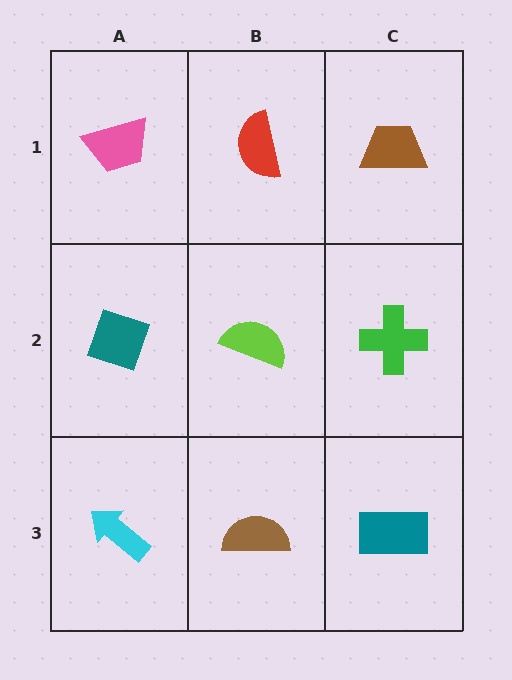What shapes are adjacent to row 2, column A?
A pink trapezoid (row 1, column A), a cyan arrow (row 3, column A), a lime semicircle (row 2, column B).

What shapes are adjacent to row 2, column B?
A red semicircle (row 1, column B), a brown semicircle (row 3, column B), a teal diamond (row 2, column A), a green cross (row 2, column C).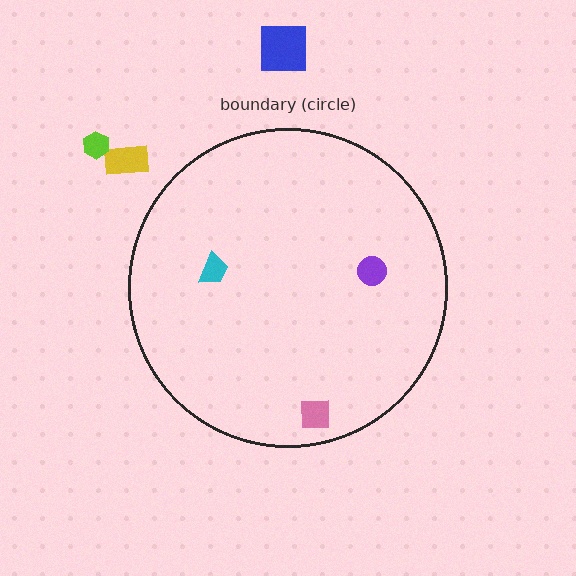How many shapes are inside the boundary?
3 inside, 3 outside.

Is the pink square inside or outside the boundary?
Inside.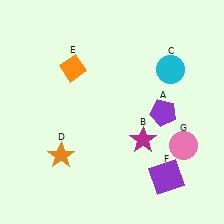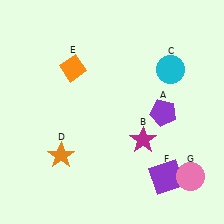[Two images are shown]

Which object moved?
The pink circle (G) moved down.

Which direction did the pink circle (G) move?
The pink circle (G) moved down.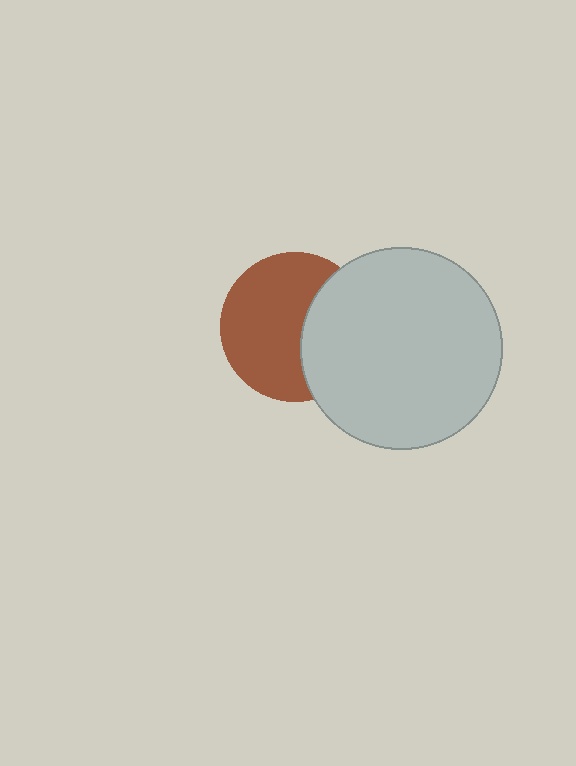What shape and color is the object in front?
The object in front is a light gray circle.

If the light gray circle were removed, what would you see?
You would see the complete brown circle.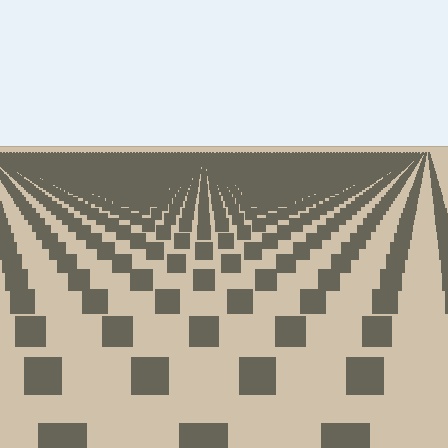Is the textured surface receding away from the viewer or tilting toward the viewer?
The surface is receding away from the viewer. Texture elements get smaller and denser toward the top.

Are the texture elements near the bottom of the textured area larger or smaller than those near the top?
Larger. Near the bottom, elements are closer to the viewer and appear at a bigger on-screen size.